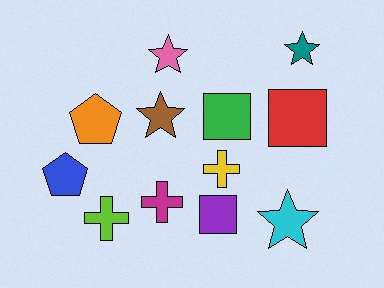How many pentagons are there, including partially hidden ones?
There are 2 pentagons.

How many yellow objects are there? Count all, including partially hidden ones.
There is 1 yellow object.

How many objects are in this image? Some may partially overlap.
There are 12 objects.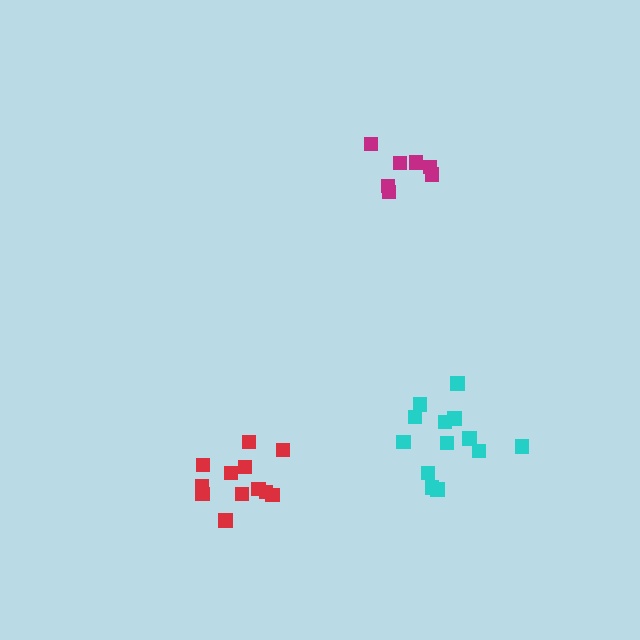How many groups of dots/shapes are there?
There are 3 groups.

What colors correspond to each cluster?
The clusters are colored: magenta, red, cyan.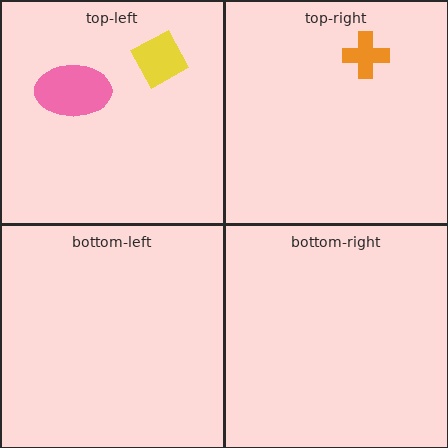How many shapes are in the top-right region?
1.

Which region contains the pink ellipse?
The top-left region.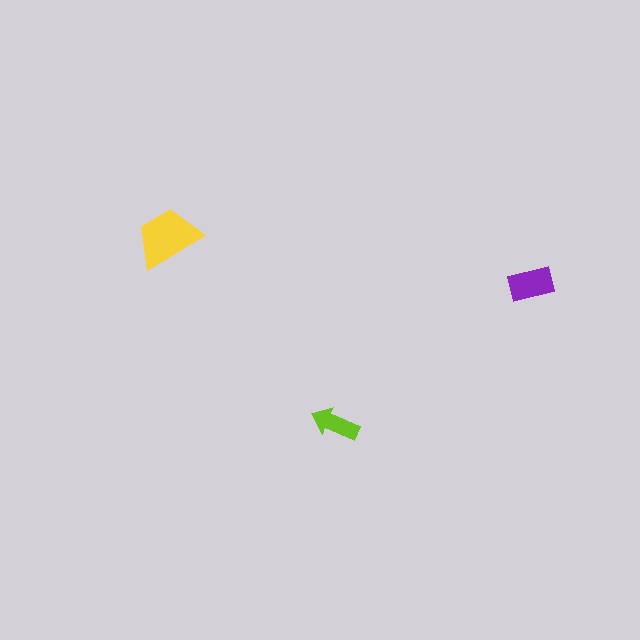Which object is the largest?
The yellow trapezoid.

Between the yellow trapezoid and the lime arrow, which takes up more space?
The yellow trapezoid.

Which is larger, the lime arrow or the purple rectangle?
The purple rectangle.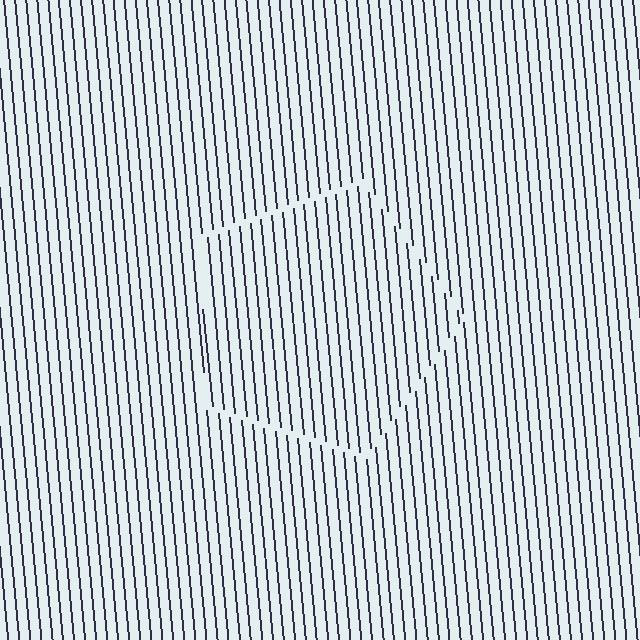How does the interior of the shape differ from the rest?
The interior of the shape contains the same grating, shifted by half a period — the contour is defined by the phase discontinuity where line-ends from the inner and outer gratings abut.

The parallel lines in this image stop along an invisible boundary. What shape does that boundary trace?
An illusory pentagon. The interior of the shape contains the same grating, shifted by half a period — the contour is defined by the phase discontinuity where line-ends from the inner and outer gratings abut.